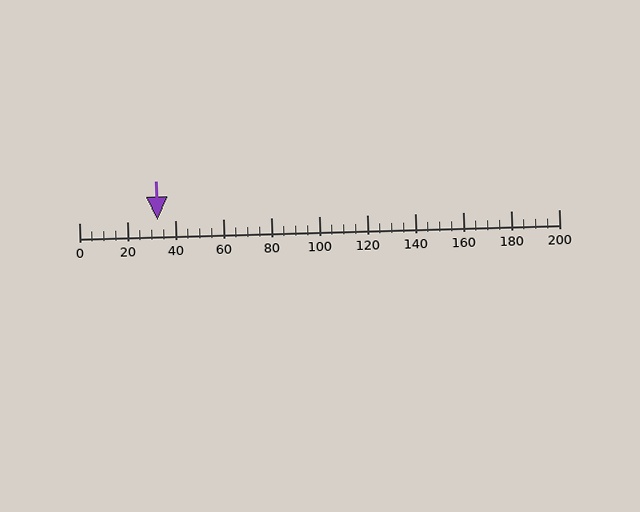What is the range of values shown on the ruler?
The ruler shows values from 0 to 200.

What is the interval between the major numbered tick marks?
The major tick marks are spaced 20 units apart.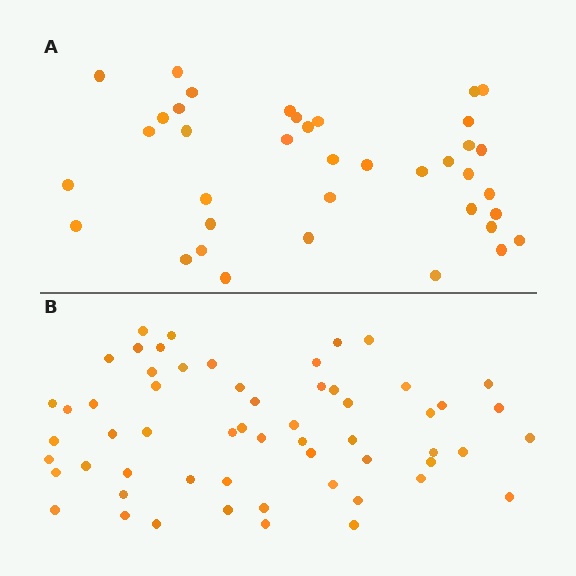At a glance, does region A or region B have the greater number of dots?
Region B (the bottom region) has more dots.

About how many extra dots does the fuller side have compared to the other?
Region B has approximately 20 more dots than region A.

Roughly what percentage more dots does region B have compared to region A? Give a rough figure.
About 55% more.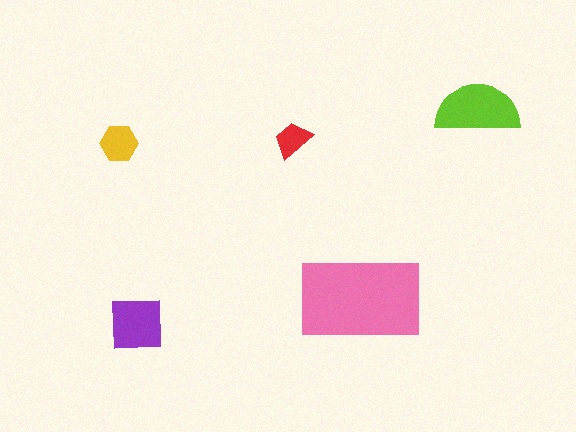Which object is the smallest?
The red trapezoid.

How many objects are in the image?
There are 5 objects in the image.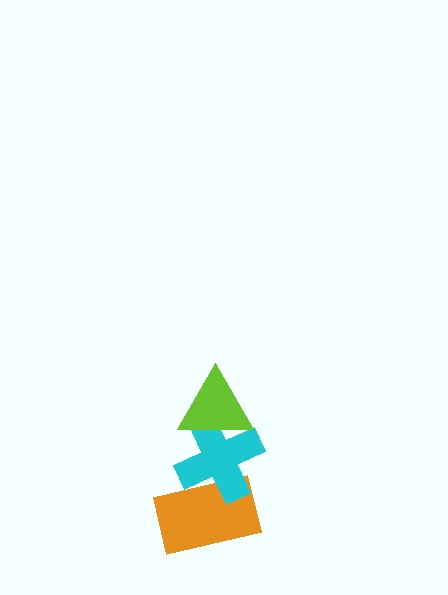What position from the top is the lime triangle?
The lime triangle is 1st from the top.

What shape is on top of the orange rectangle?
The cyan cross is on top of the orange rectangle.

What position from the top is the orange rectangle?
The orange rectangle is 3rd from the top.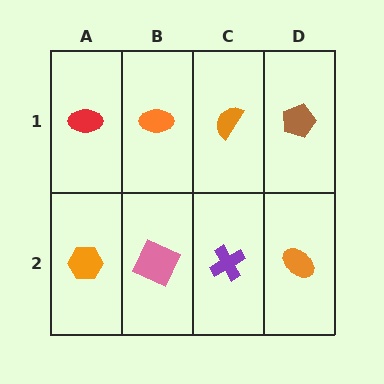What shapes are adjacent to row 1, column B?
A pink square (row 2, column B), a red ellipse (row 1, column A), an orange semicircle (row 1, column C).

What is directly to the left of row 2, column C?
A pink square.